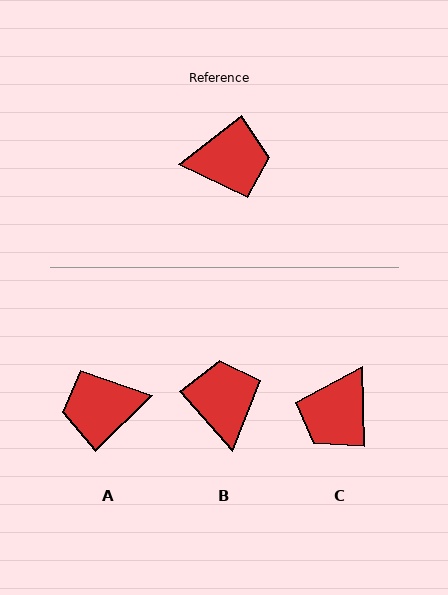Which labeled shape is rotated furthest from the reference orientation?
A, about 174 degrees away.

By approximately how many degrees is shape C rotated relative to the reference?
Approximately 127 degrees clockwise.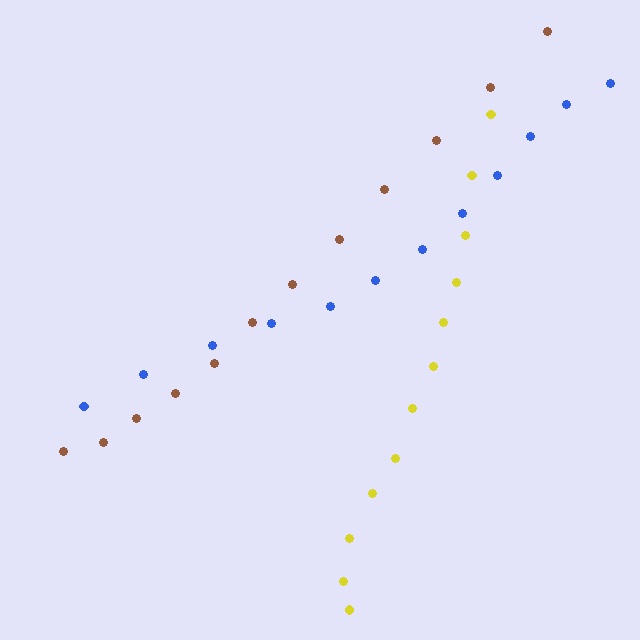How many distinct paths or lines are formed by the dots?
There are 3 distinct paths.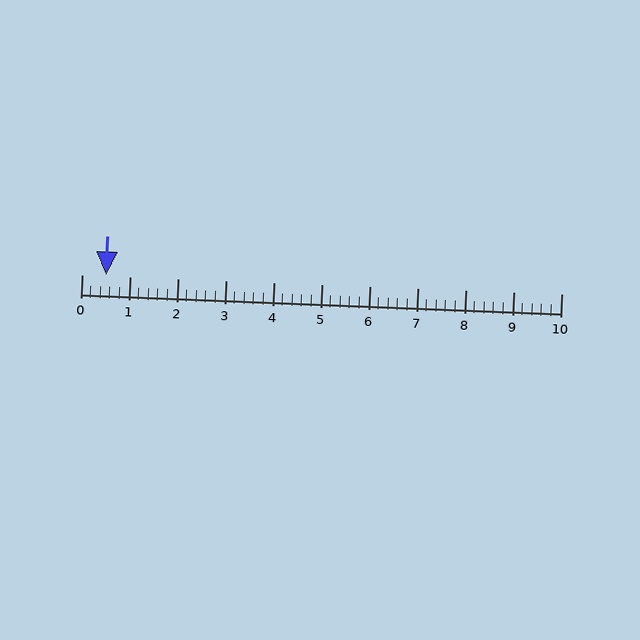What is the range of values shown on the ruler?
The ruler shows values from 0 to 10.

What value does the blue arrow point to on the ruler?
The blue arrow points to approximately 0.5.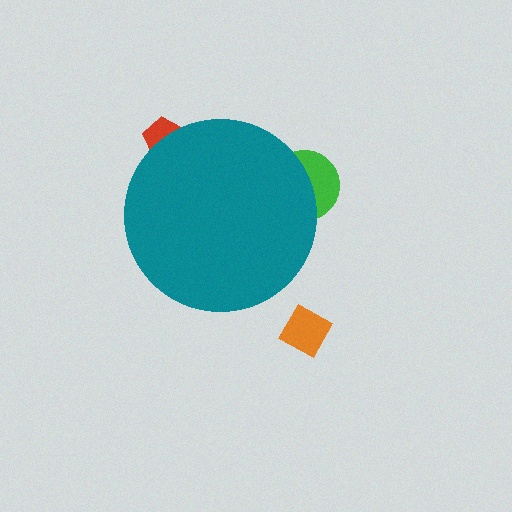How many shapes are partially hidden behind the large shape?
2 shapes are partially hidden.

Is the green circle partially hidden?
Yes, the green circle is partially hidden behind the teal circle.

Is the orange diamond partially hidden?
No, the orange diamond is fully visible.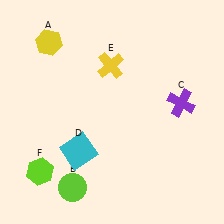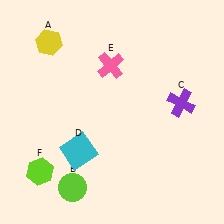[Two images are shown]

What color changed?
The cross (E) changed from yellow in Image 1 to pink in Image 2.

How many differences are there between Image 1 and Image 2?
There is 1 difference between the two images.